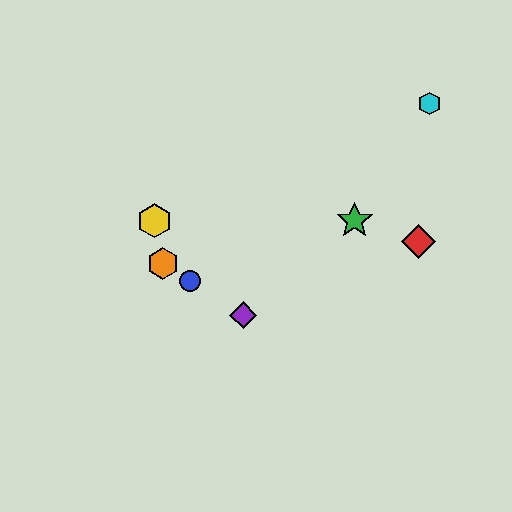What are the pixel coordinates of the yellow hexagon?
The yellow hexagon is at (155, 221).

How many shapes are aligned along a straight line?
3 shapes (the blue circle, the purple diamond, the orange hexagon) are aligned along a straight line.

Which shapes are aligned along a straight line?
The blue circle, the purple diamond, the orange hexagon are aligned along a straight line.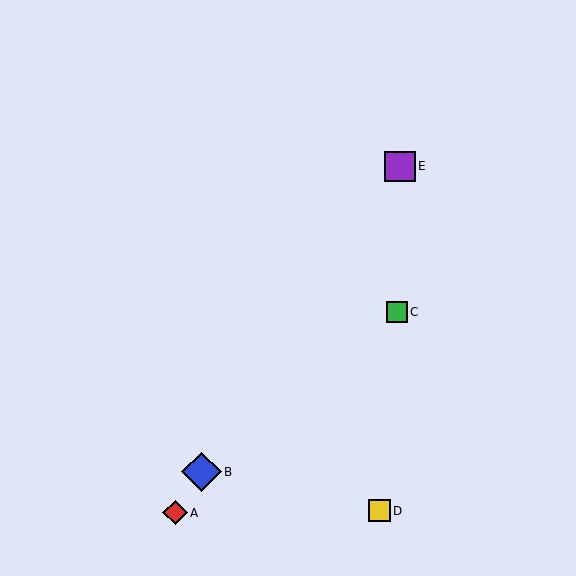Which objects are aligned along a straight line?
Objects A, B, E are aligned along a straight line.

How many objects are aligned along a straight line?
3 objects (A, B, E) are aligned along a straight line.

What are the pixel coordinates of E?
Object E is at (400, 166).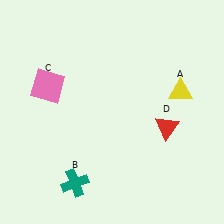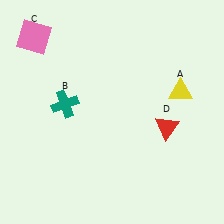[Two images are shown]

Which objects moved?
The objects that moved are: the teal cross (B), the pink square (C).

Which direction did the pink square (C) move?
The pink square (C) moved up.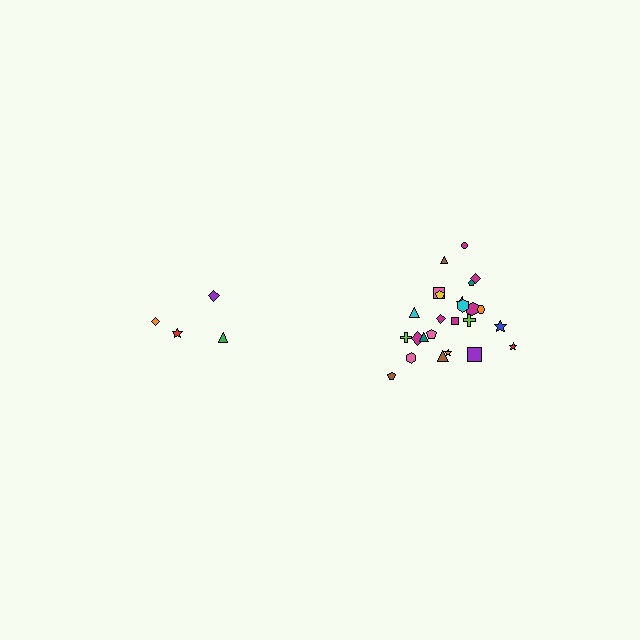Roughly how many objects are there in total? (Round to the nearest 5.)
Roughly 30 objects in total.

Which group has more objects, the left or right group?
The right group.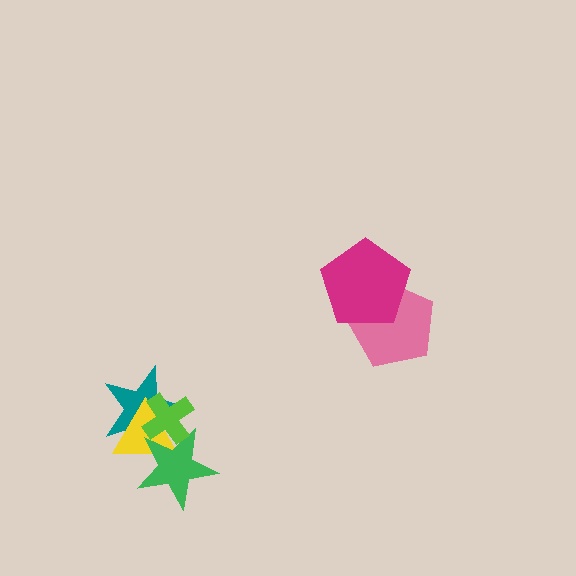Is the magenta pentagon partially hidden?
No, no other shape covers it.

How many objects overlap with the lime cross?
3 objects overlap with the lime cross.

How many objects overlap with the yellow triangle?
3 objects overlap with the yellow triangle.